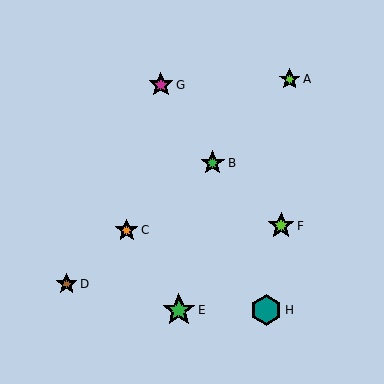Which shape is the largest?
The green star (labeled E) is the largest.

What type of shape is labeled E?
Shape E is a green star.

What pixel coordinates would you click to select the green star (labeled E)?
Click at (179, 310) to select the green star E.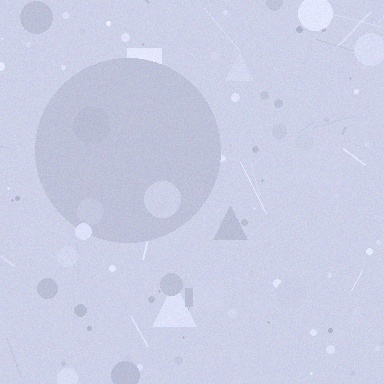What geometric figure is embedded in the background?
A circle is embedded in the background.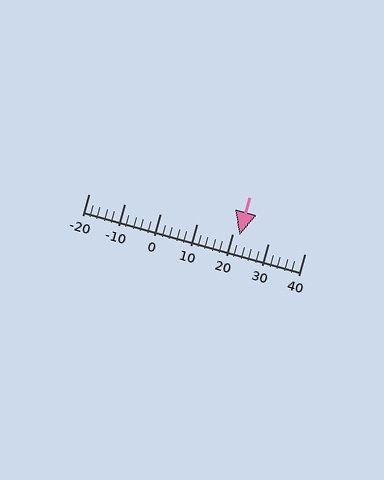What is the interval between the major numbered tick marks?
The major tick marks are spaced 10 units apart.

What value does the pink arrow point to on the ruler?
The pink arrow points to approximately 22.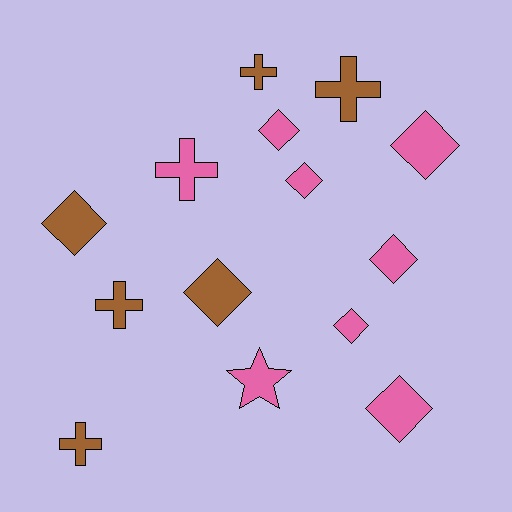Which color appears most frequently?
Pink, with 8 objects.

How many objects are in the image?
There are 14 objects.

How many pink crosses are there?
There is 1 pink cross.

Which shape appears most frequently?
Diamond, with 8 objects.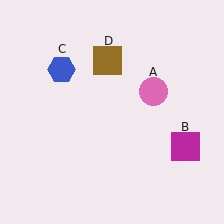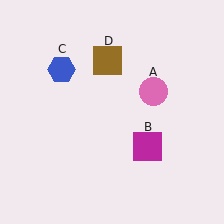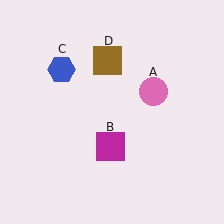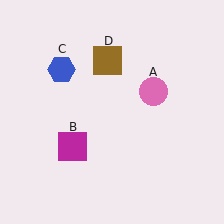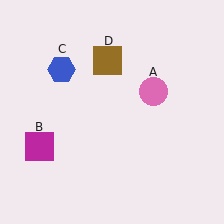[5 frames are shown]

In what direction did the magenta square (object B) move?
The magenta square (object B) moved left.